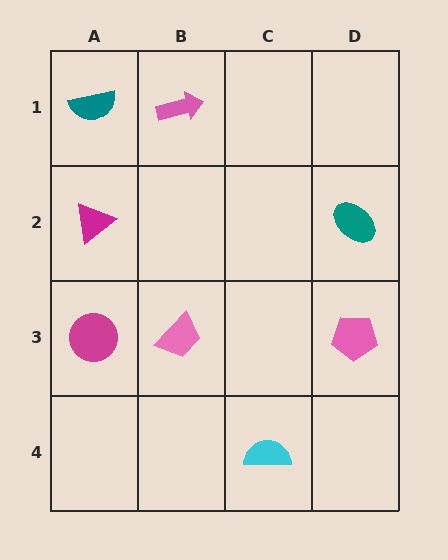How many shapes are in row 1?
2 shapes.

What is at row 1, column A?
A teal semicircle.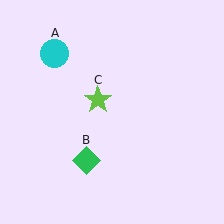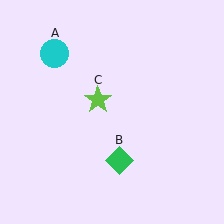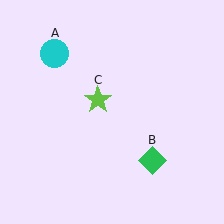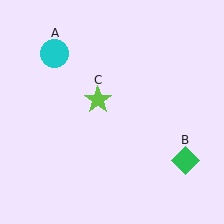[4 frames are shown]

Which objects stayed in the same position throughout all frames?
Cyan circle (object A) and lime star (object C) remained stationary.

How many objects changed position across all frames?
1 object changed position: green diamond (object B).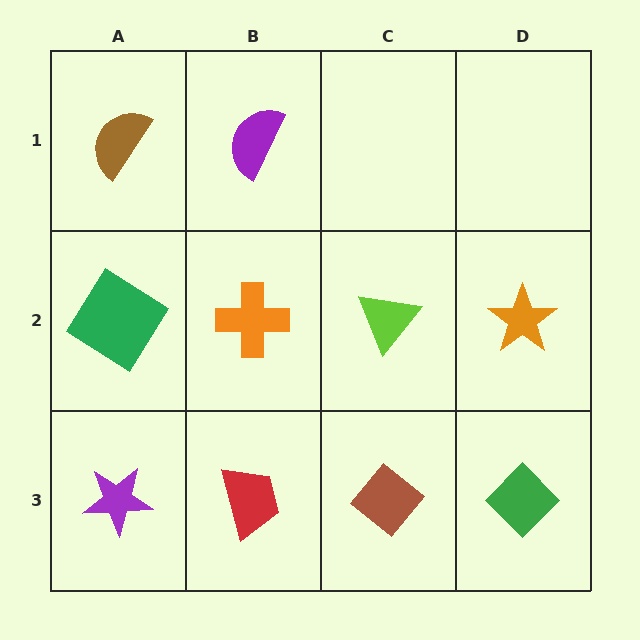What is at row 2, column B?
An orange cross.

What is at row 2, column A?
A green diamond.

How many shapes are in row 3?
4 shapes.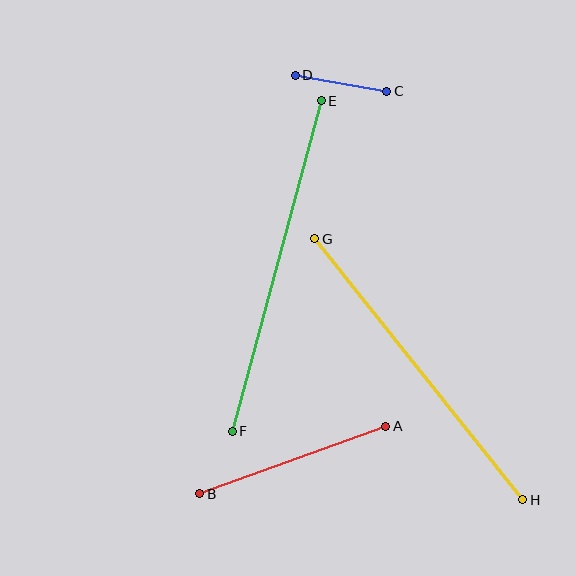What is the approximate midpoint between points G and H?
The midpoint is at approximately (419, 369) pixels.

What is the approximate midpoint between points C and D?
The midpoint is at approximately (341, 83) pixels.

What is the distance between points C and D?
The distance is approximately 93 pixels.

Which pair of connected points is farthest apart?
Points E and F are farthest apart.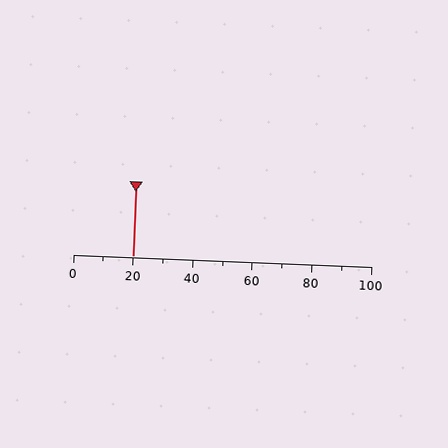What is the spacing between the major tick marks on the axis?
The major ticks are spaced 20 apart.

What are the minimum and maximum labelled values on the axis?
The axis runs from 0 to 100.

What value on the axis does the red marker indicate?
The marker indicates approximately 20.